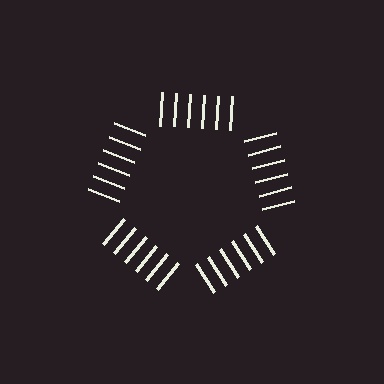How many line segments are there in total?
30 — 6 along each of the 5 edges.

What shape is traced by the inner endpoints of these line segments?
An illusory pentagon — the line segments terminate on its edges but no continuous stroke is drawn.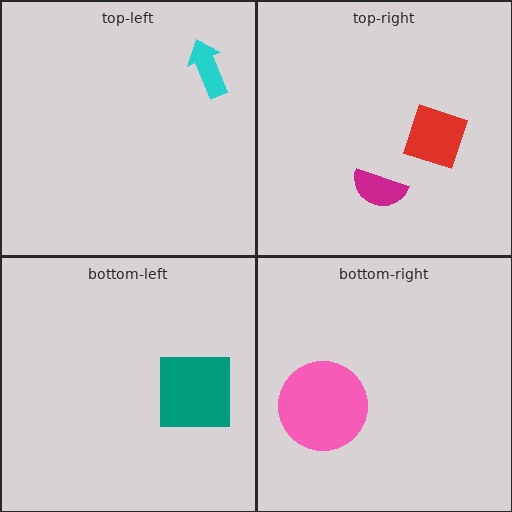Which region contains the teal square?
The bottom-left region.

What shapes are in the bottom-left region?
The teal square.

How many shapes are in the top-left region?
1.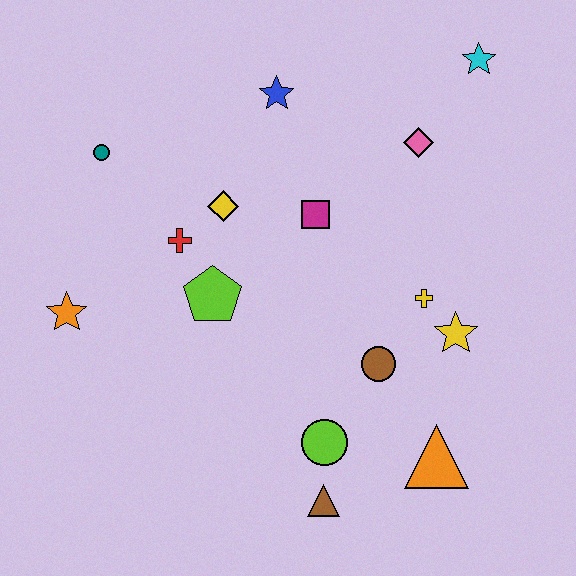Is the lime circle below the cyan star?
Yes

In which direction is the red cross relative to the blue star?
The red cross is below the blue star.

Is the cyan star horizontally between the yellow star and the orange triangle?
No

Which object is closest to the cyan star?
The pink diamond is closest to the cyan star.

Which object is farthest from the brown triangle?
The cyan star is farthest from the brown triangle.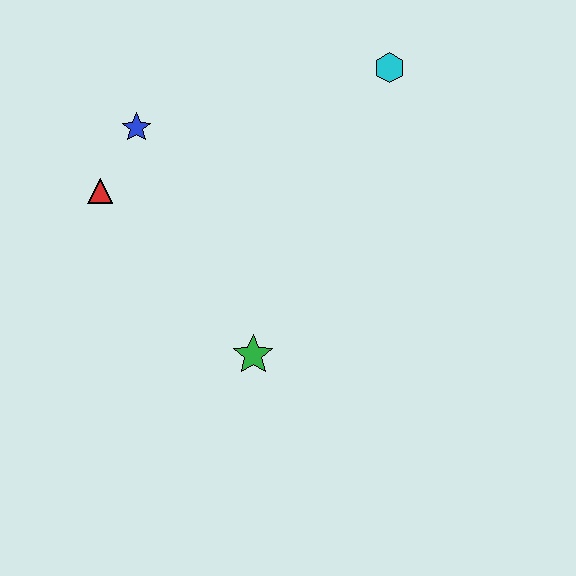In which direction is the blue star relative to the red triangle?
The blue star is above the red triangle.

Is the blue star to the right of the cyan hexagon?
No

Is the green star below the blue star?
Yes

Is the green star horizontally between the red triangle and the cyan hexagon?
Yes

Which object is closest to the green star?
The red triangle is closest to the green star.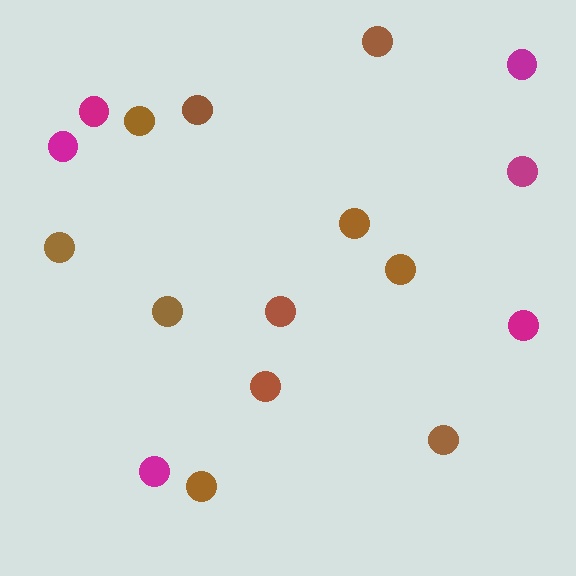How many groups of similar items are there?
There are 2 groups: one group of brown circles (11) and one group of magenta circles (6).